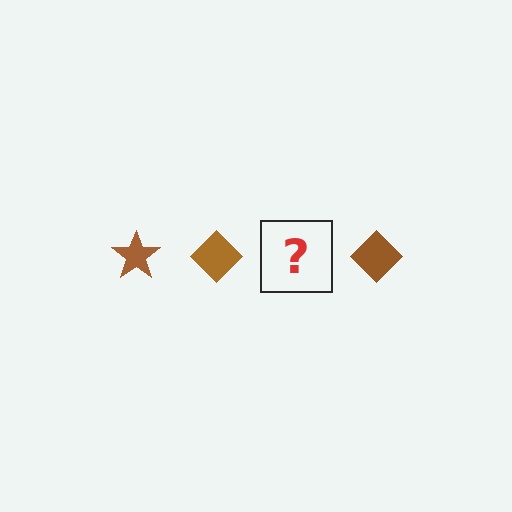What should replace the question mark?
The question mark should be replaced with a brown star.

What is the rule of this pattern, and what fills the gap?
The rule is that the pattern cycles through star, diamond shapes in brown. The gap should be filled with a brown star.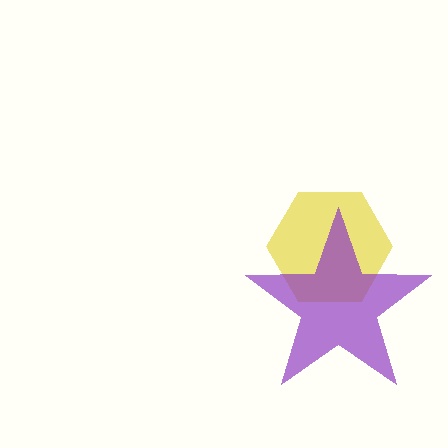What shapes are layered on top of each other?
The layered shapes are: a yellow hexagon, a purple star.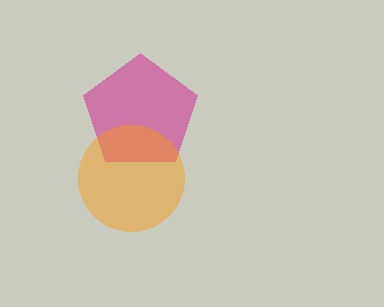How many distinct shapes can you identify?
There are 2 distinct shapes: a magenta pentagon, an orange circle.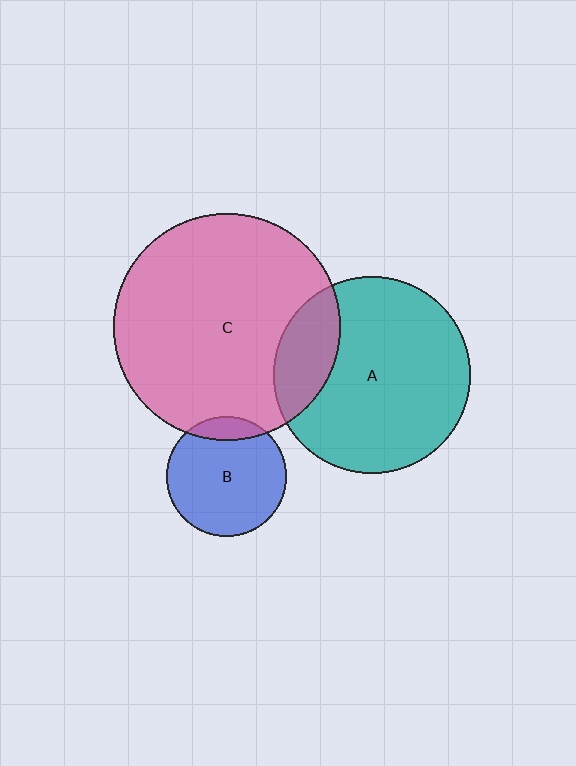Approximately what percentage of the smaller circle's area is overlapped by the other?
Approximately 20%.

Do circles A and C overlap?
Yes.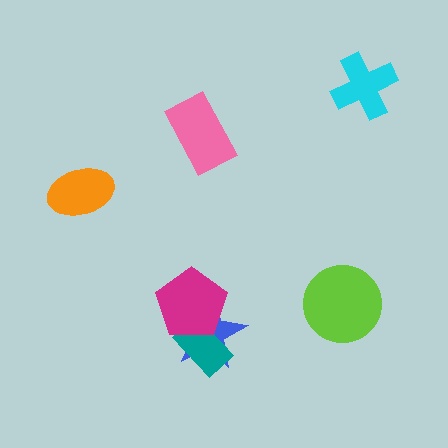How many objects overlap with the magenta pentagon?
2 objects overlap with the magenta pentagon.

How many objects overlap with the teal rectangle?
2 objects overlap with the teal rectangle.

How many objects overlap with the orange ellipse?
0 objects overlap with the orange ellipse.